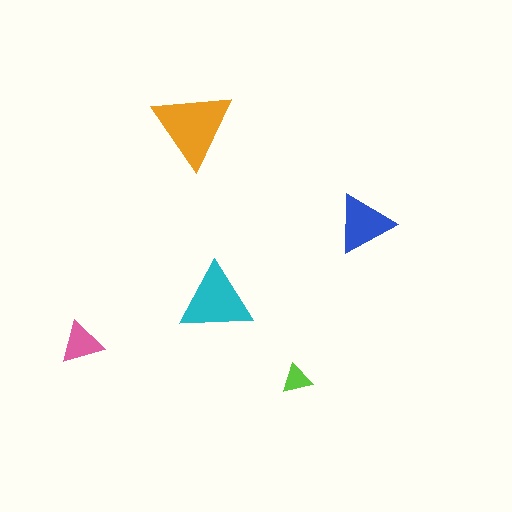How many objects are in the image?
There are 5 objects in the image.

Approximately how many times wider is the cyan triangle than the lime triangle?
About 2.5 times wider.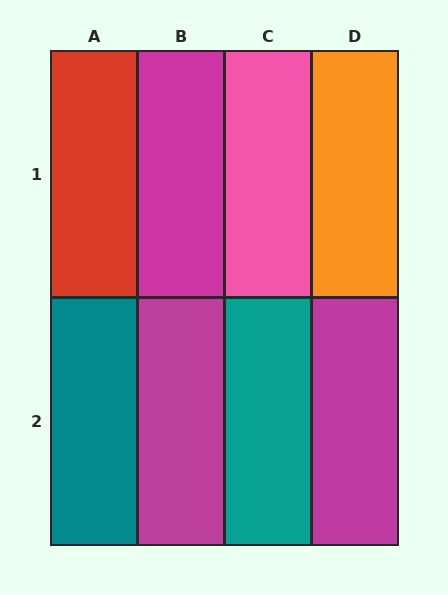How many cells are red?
1 cell is red.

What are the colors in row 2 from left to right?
Teal, magenta, teal, magenta.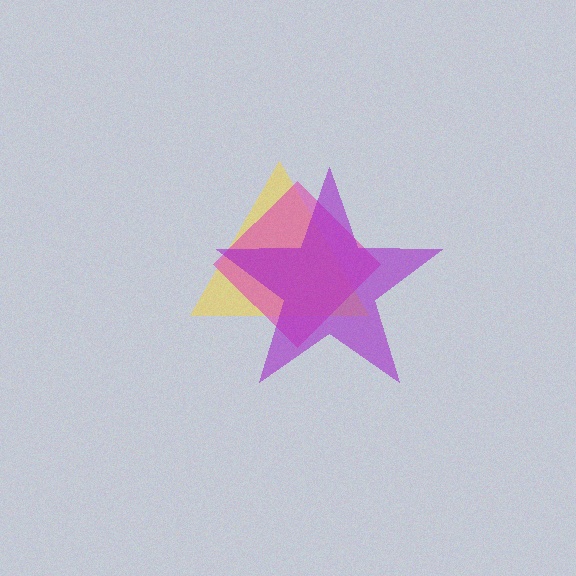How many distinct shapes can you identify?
There are 3 distinct shapes: a yellow triangle, a pink diamond, a purple star.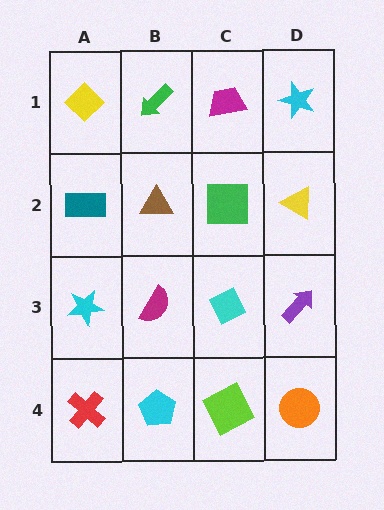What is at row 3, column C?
A cyan diamond.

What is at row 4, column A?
A red cross.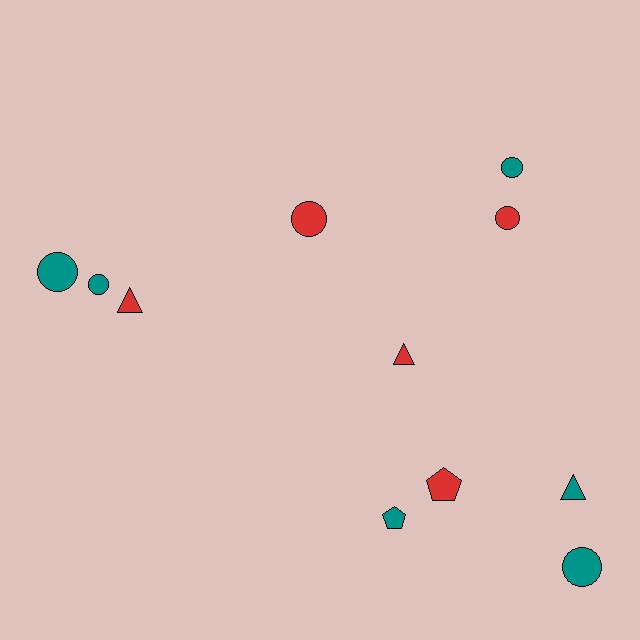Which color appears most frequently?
Teal, with 6 objects.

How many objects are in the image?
There are 11 objects.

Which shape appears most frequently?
Circle, with 6 objects.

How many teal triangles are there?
There is 1 teal triangle.